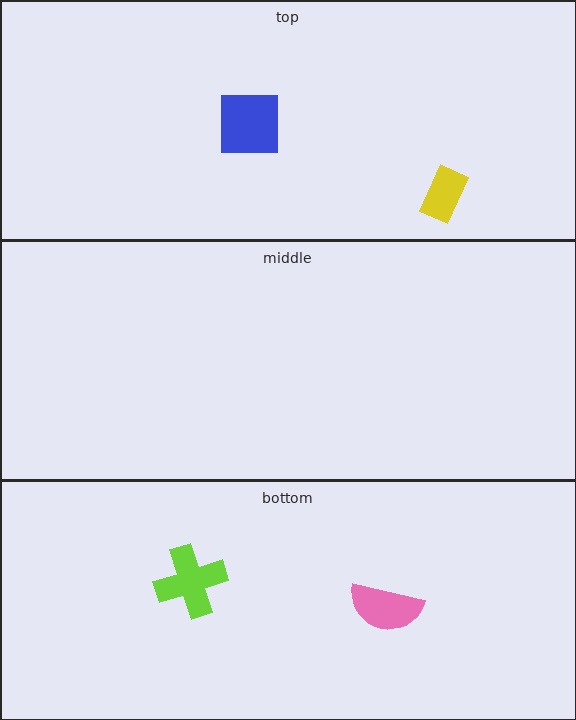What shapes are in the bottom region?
The pink semicircle, the lime cross.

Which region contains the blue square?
The top region.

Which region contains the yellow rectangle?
The top region.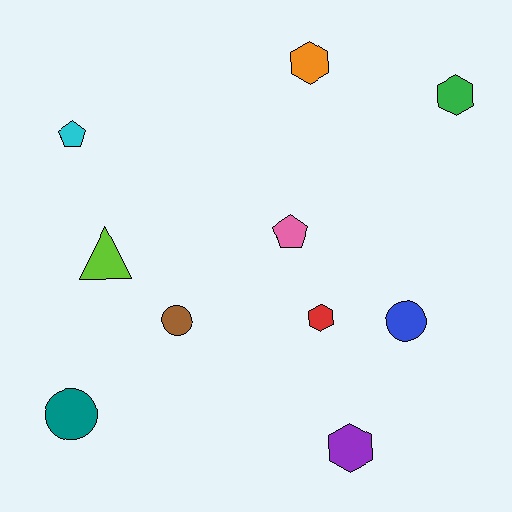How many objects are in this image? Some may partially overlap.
There are 10 objects.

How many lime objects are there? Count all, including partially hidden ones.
There is 1 lime object.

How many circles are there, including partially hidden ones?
There are 3 circles.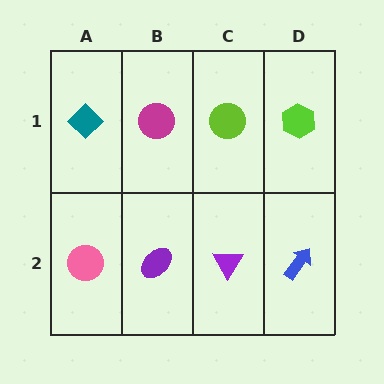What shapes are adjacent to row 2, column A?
A teal diamond (row 1, column A), a purple ellipse (row 2, column B).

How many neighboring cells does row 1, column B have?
3.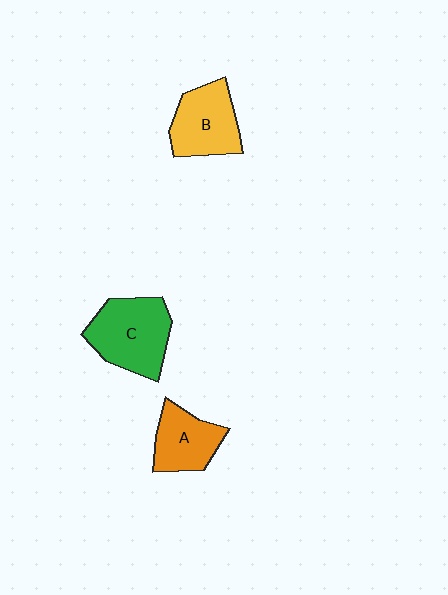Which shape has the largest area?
Shape C (green).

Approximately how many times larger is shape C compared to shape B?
Approximately 1.2 times.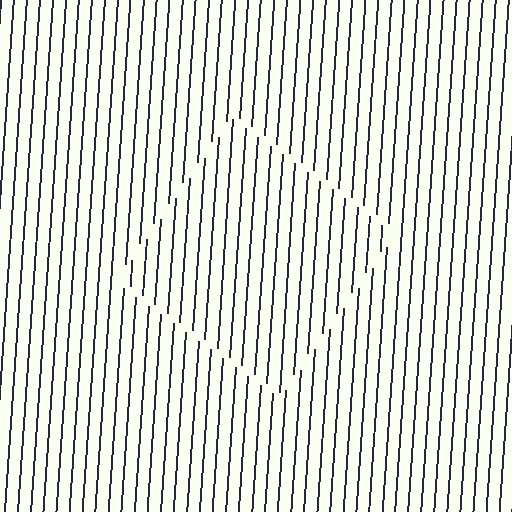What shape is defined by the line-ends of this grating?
An illusory square. The interior of the shape contains the same grating, shifted by half a period — the contour is defined by the phase discontinuity where line-ends from the inner and outer gratings abut.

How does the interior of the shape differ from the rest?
The interior of the shape contains the same grating, shifted by half a period — the contour is defined by the phase discontinuity where line-ends from the inner and outer gratings abut.